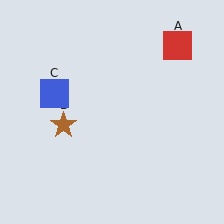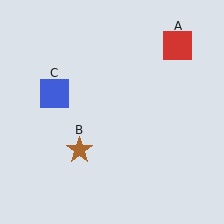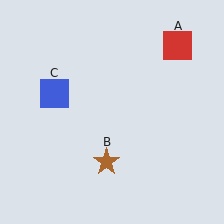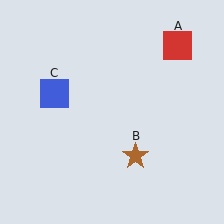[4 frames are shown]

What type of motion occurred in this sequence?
The brown star (object B) rotated counterclockwise around the center of the scene.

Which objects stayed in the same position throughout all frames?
Red square (object A) and blue square (object C) remained stationary.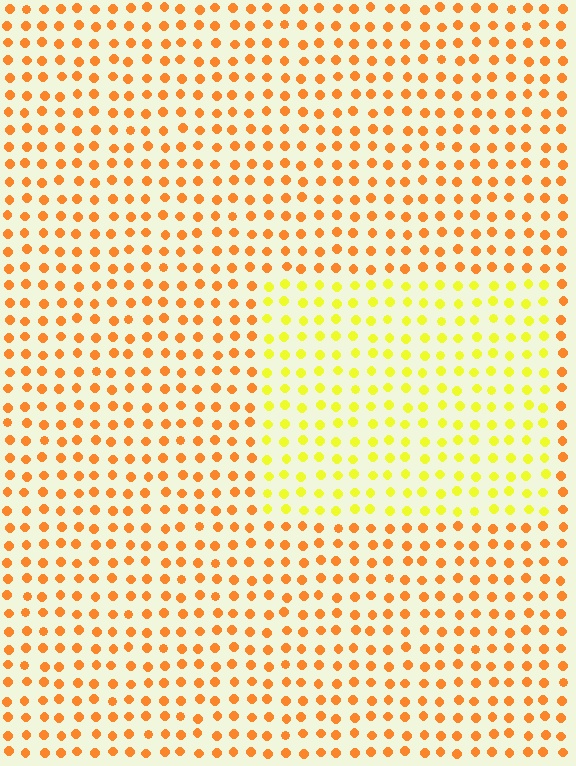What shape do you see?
I see a rectangle.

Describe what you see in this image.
The image is filled with small orange elements in a uniform arrangement. A rectangle-shaped region is visible where the elements are tinted to a slightly different hue, forming a subtle color boundary.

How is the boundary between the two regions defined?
The boundary is defined purely by a slight shift in hue (about 38 degrees). Spacing, size, and orientation are identical on both sides.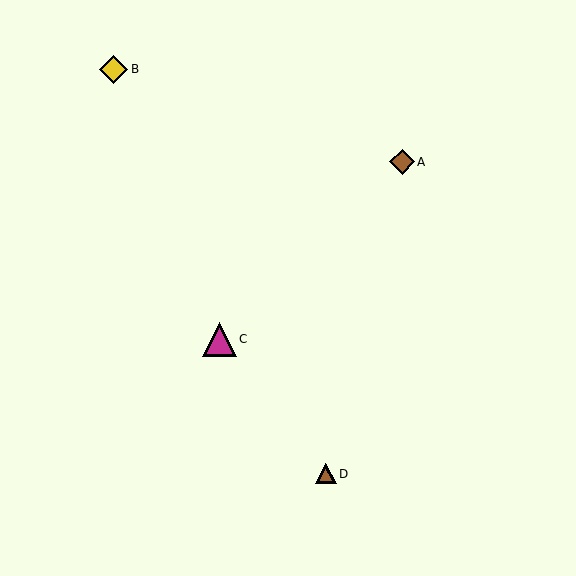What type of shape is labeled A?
Shape A is a brown diamond.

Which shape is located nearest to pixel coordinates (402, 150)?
The brown diamond (labeled A) at (402, 162) is nearest to that location.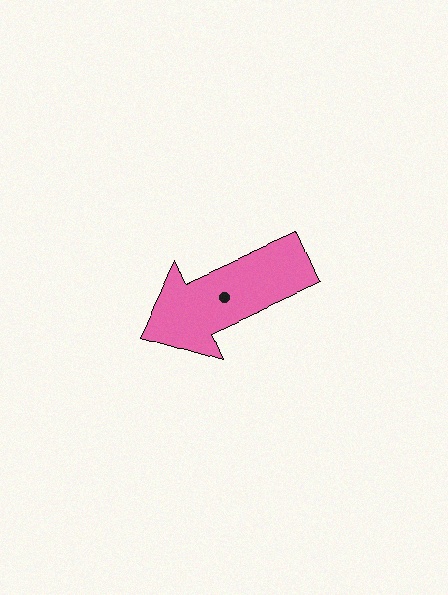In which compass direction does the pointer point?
Southwest.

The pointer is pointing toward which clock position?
Roughly 8 o'clock.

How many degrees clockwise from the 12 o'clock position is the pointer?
Approximately 246 degrees.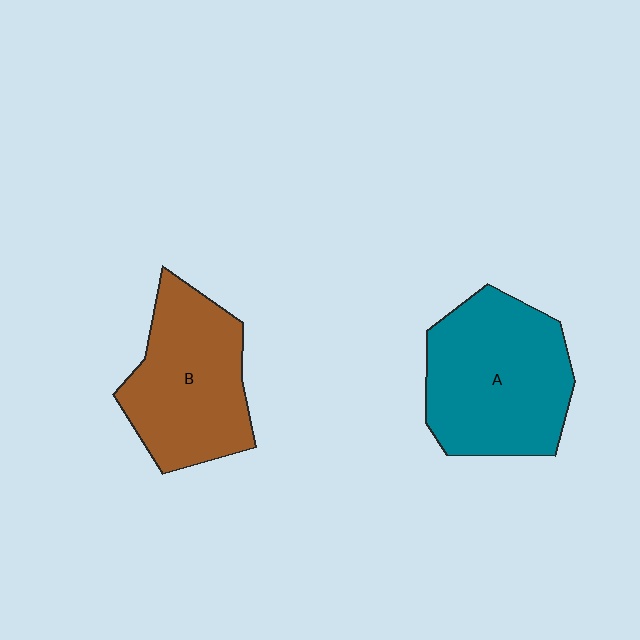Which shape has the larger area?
Shape A (teal).